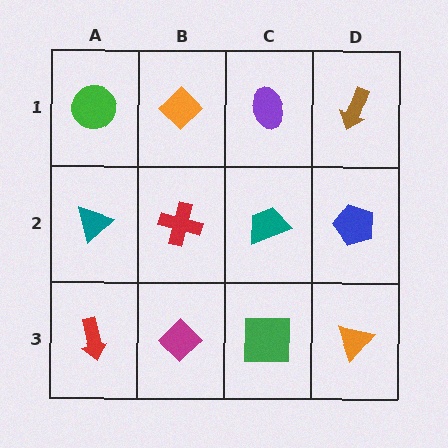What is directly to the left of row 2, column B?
A teal triangle.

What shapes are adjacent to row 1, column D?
A blue pentagon (row 2, column D), a purple ellipse (row 1, column C).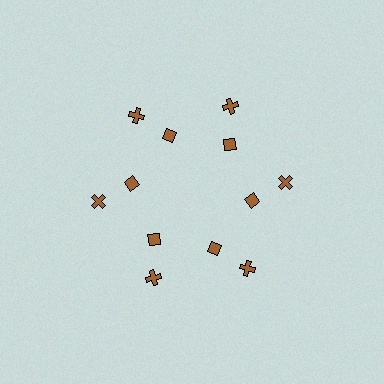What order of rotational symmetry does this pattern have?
This pattern has 6-fold rotational symmetry.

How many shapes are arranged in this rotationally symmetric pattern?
There are 12 shapes, arranged in 6 groups of 2.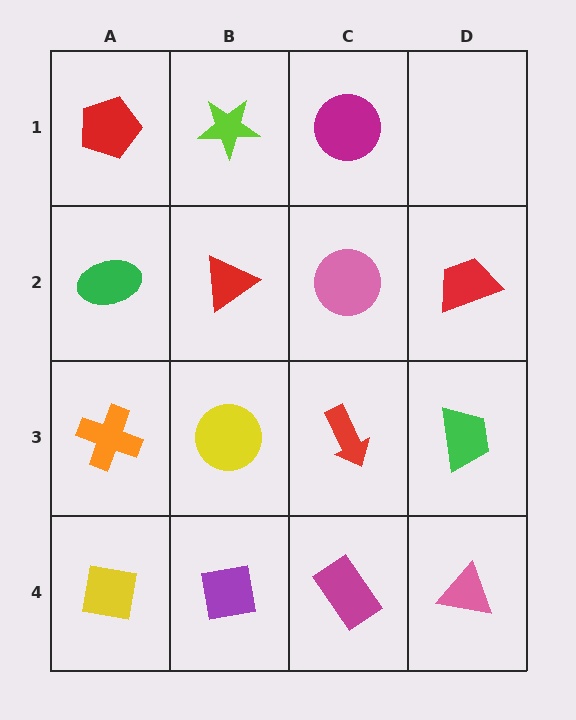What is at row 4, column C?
A magenta rectangle.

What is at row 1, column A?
A red pentagon.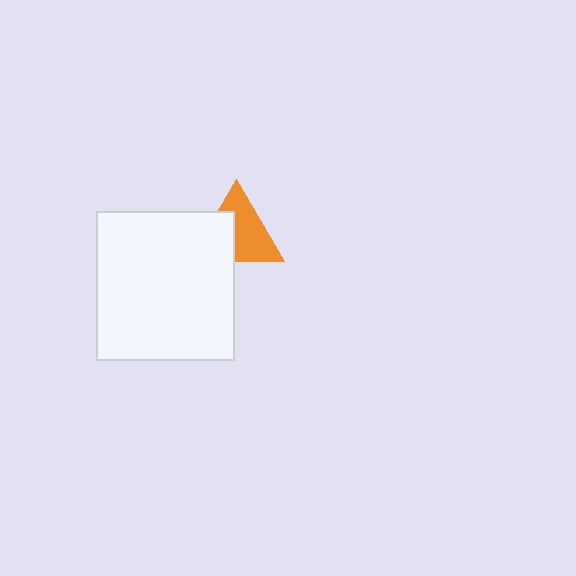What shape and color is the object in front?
The object in front is a white rectangle.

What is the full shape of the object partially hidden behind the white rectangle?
The partially hidden object is an orange triangle.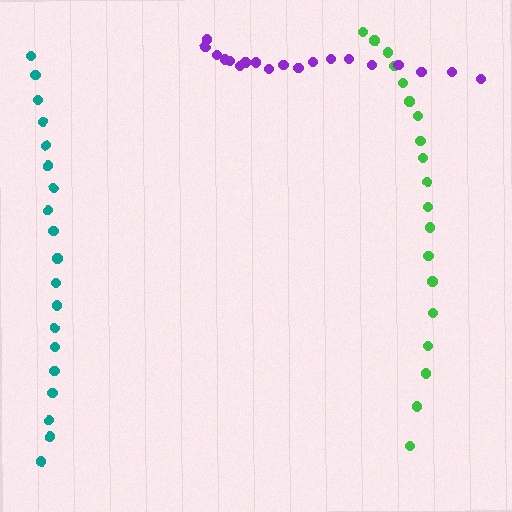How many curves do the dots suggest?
There are 3 distinct paths.